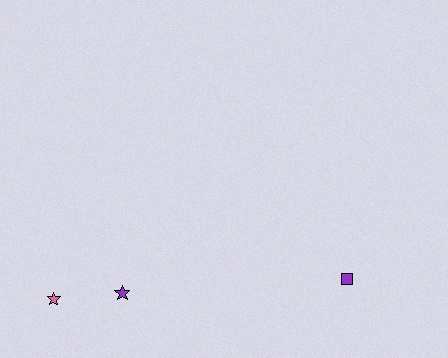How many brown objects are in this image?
There are no brown objects.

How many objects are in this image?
There are 3 objects.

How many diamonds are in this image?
There are no diamonds.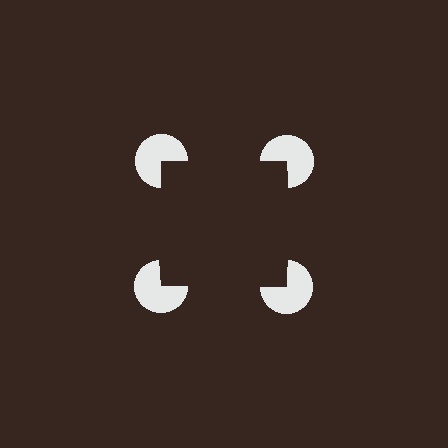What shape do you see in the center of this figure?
An illusory square — its edges are inferred from the aligned wedge cuts in the pac-man discs, not physically drawn.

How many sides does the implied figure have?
4 sides.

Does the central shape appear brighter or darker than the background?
It typically appears slightly darker than the background, even though no actual brightness change is drawn.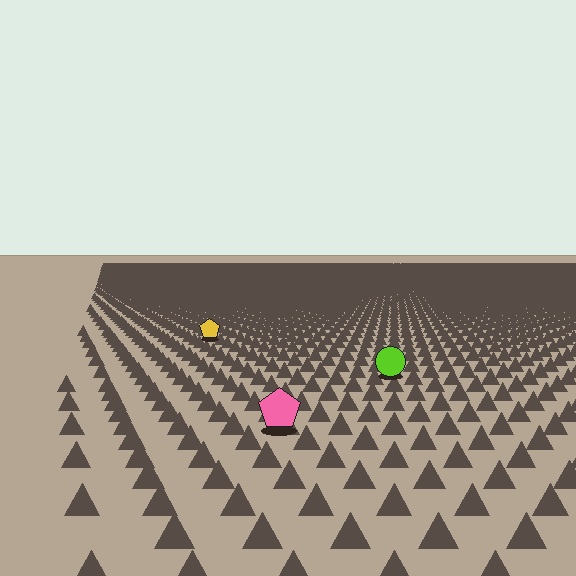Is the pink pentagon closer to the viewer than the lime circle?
Yes. The pink pentagon is closer — you can tell from the texture gradient: the ground texture is coarser near it.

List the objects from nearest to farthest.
From nearest to farthest: the pink pentagon, the lime circle, the yellow pentagon.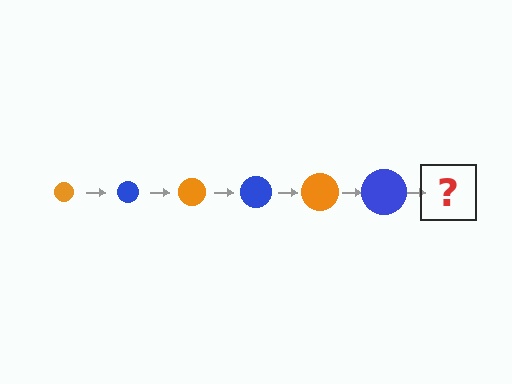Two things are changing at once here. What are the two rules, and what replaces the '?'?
The two rules are that the circle grows larger each step and the color cycles through orange and blue. The '?' should be an orange circle, larger than the previous one.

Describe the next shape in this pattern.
It should be an orange circle, larger than the previous one.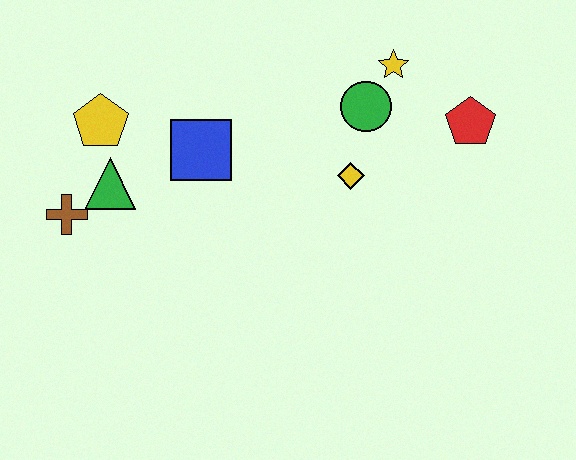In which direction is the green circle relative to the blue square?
The green circle is to the right of the blue square.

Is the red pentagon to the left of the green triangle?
No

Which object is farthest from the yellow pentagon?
The red pentagon is farthest from the yellow pentagon.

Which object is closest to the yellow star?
The green circle is closest to the yellow star.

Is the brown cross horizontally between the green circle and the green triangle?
No